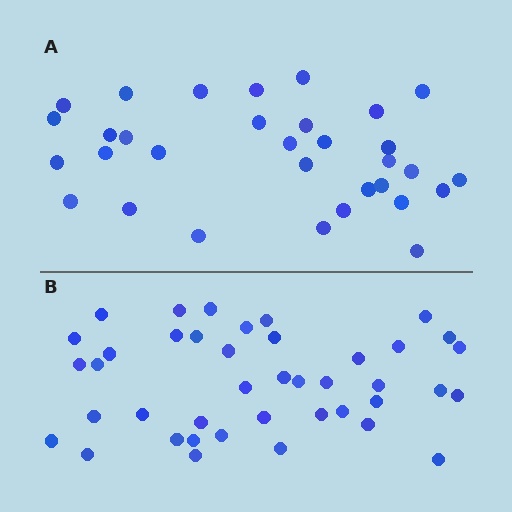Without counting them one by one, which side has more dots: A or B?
Region B (the bottom region) has more dots.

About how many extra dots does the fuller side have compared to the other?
Region B has roughly 8 or so more dots than region A.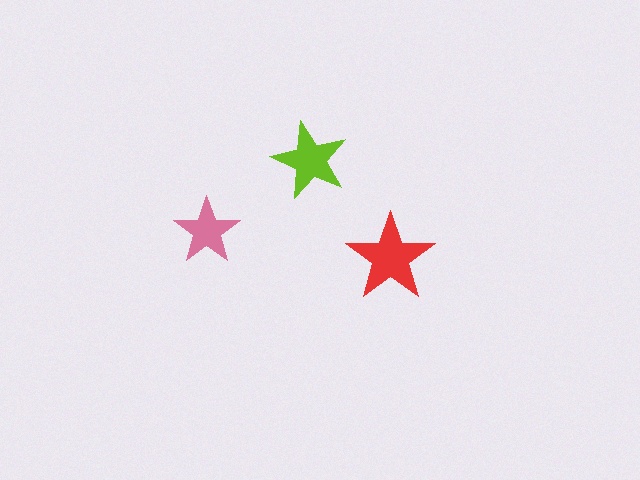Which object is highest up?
The lime star is topmost.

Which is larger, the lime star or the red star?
The red one.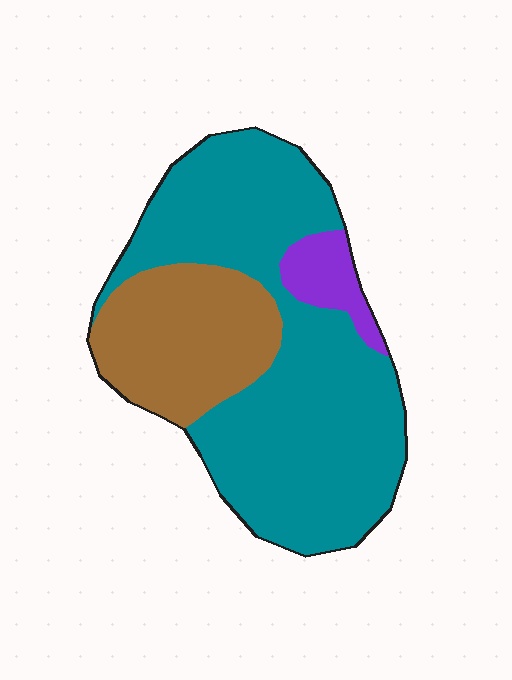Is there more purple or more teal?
Teal.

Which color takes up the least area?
Purple, at roughly 5%.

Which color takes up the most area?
Teal, at roughly 65%.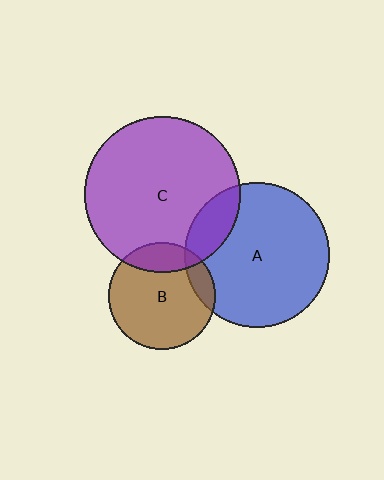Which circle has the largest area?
Circle C (purple).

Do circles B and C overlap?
Yes.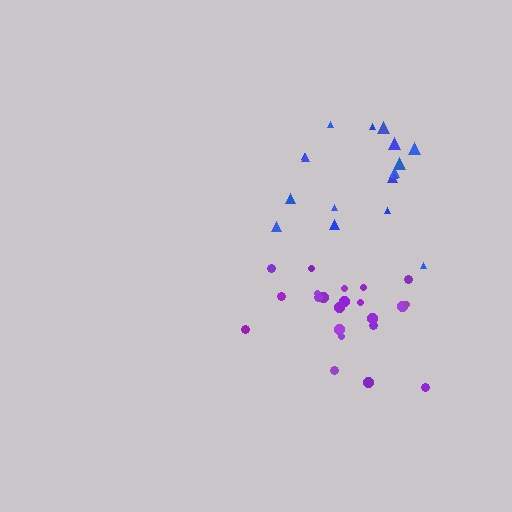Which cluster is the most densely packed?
Purple.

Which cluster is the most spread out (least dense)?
Blue.